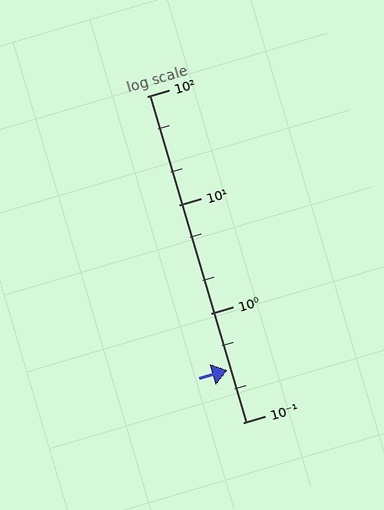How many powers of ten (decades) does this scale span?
The scale spans 3 decades, from 0.1 to 100.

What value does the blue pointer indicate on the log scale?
The pointer indicates approximately 0.3.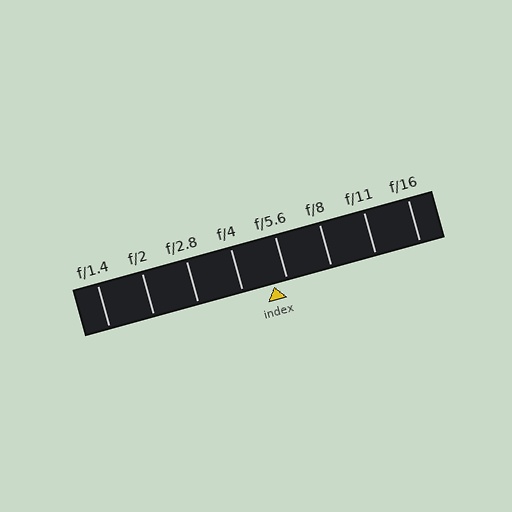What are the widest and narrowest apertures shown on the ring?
The widest aperture shown is f/1.4 and the narrowest is f/16.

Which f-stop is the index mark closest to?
The index mark is closest to f/5.6.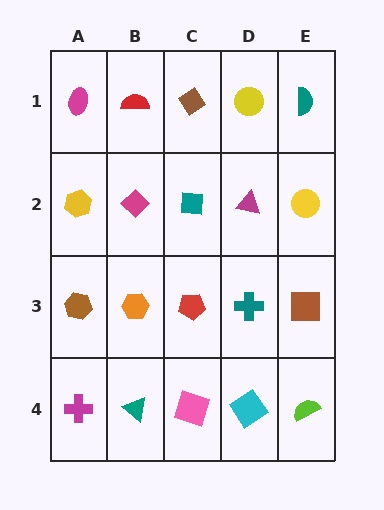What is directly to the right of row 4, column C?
A cyan diamond.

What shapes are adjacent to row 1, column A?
A yellow hexagon (row 2, column A), a red semicircle (row 1, column B).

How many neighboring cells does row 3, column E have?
3.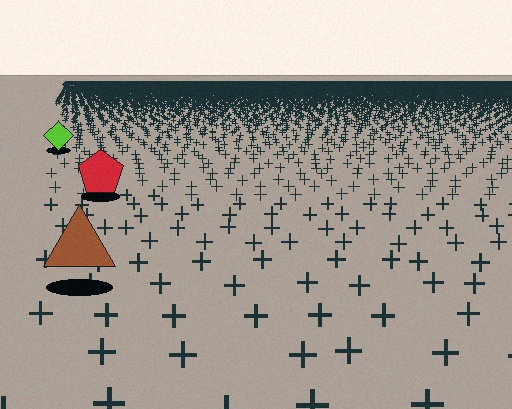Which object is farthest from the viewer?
The lime diamond is farthest from the viewer. It appears smaller and the ground texture around it is denser.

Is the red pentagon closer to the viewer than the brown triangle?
No. The brown triangle is closer — you can tell from the texture gradient: the ground texture is coarser near it.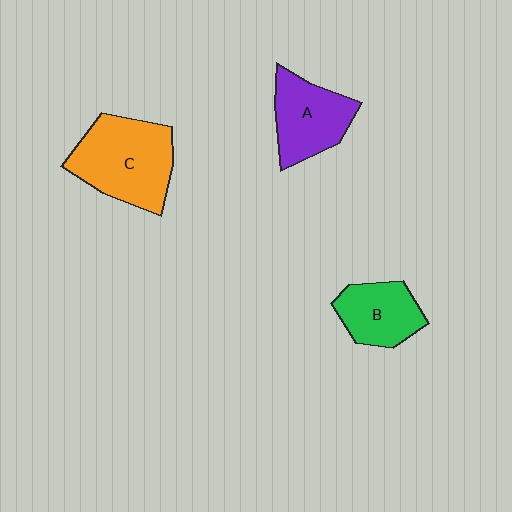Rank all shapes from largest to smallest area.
From largest to smallest: C (orange), A (purple), B (green).